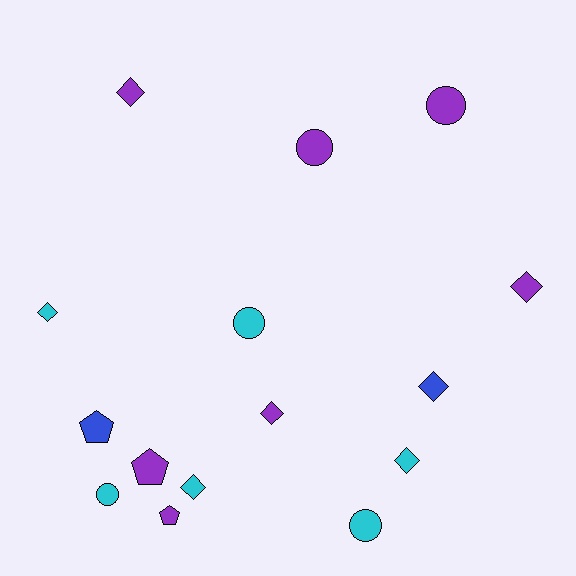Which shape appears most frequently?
Diamond, with 7 objects.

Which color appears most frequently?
Purple, with 7 objects.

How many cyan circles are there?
There are 3 cyan circles.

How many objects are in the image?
There are 15 objects.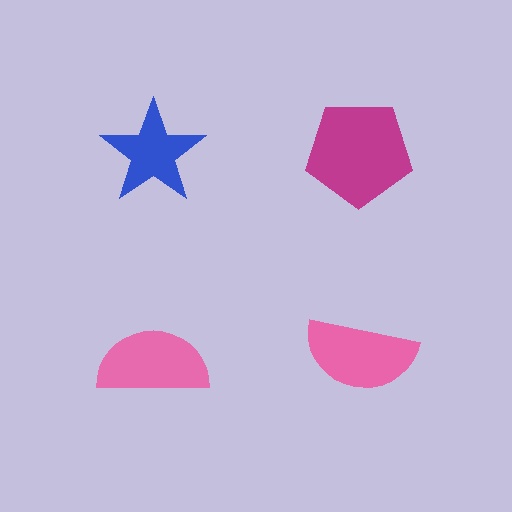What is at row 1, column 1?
A blue star.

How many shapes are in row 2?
2 shapes.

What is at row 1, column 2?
A magenta pentagon.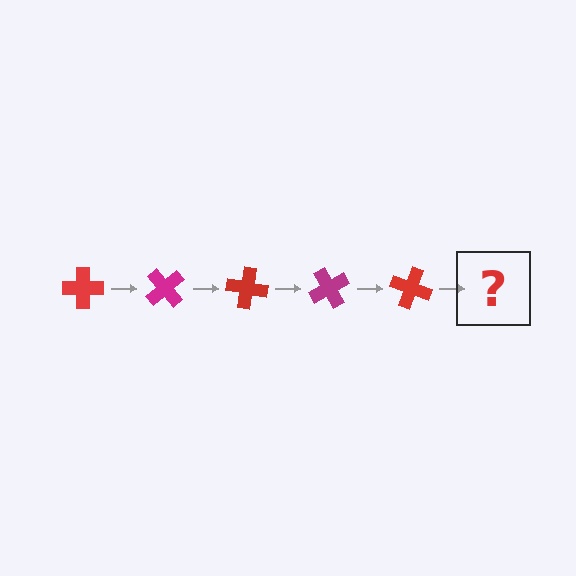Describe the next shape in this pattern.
It should be a magenta cross, rotated 250 degrees from the start.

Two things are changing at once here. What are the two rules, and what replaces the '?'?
The two rules are that it rotates 50 degrees each step and the color cycles through red and magenta. The '?' should be a magenta cross, rotated 250 degrees from the start.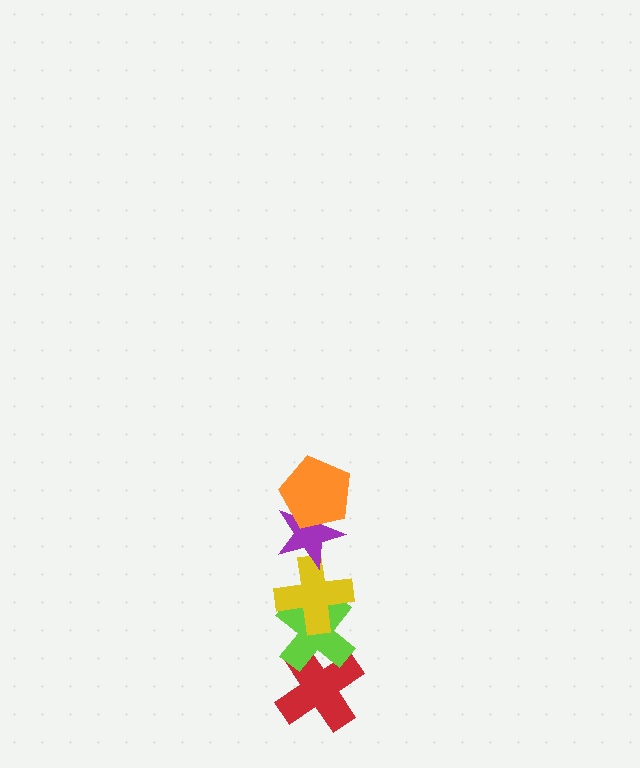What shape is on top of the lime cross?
The yellow cross is on top of the lime cross.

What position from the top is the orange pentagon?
The orange pentagon is 1st from the top.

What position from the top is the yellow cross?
The yellow cross is 3rd from the top.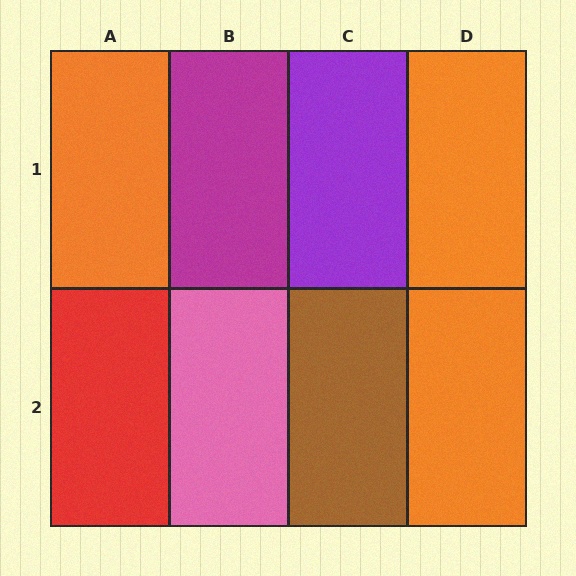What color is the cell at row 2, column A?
Red.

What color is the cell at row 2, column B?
Pink.